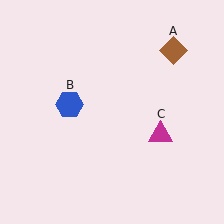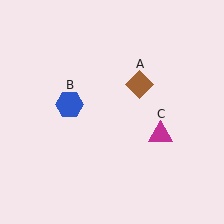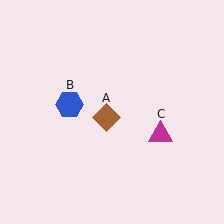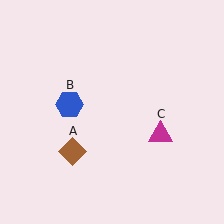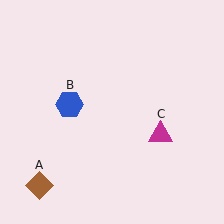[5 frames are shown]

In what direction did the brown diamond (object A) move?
The brown diamond (object A) moved down and to the left.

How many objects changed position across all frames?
1 object changed position: brown diamond (object A).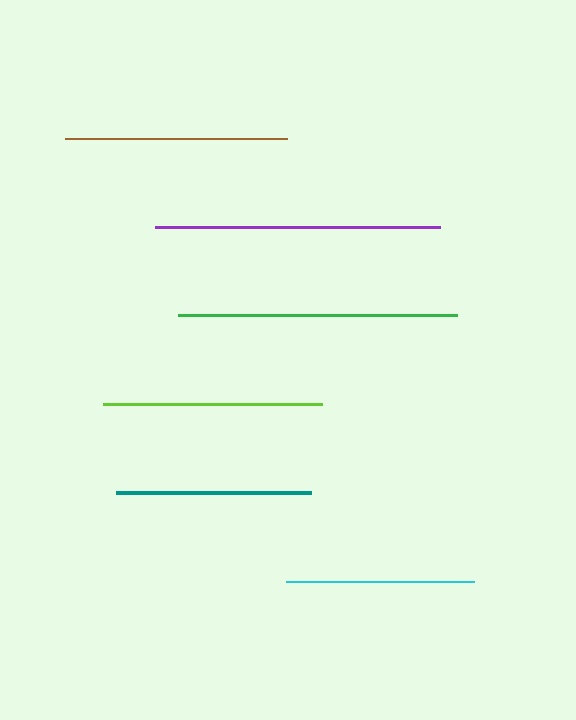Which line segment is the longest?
The purple line is the longest at approximately 286 pixels.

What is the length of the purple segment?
The purple segment is approximately 286 pixels long.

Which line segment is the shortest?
The cyan line is the shortest at approximately 188 pixels.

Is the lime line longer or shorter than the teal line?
The lime line is longer than the teal line.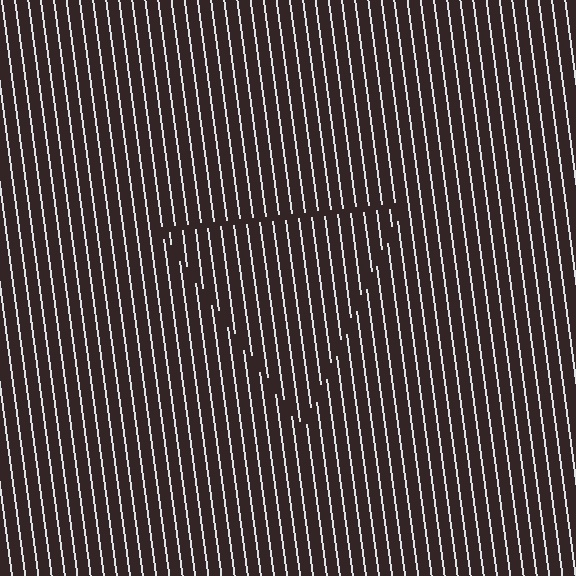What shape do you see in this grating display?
An illusory triangle. The interior of the shape contains the same grating, shifted by half a period — the contour is defined by the phase discontinuity where line-ends from the inner and outer gratings abut.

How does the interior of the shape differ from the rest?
The interior of the shape contains the same grating, shifted by half a period — the contour is defined by the phase discontinuity where line-ends from the inner and outer gratings abut.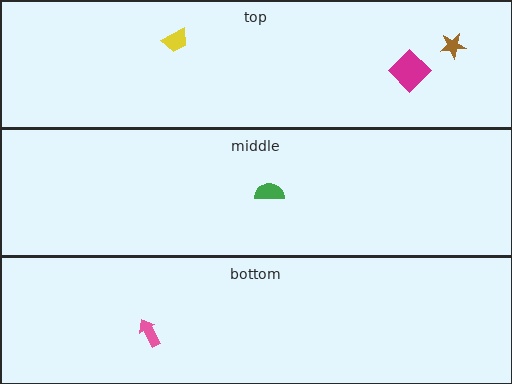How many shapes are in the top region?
3.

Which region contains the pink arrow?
The bottom region.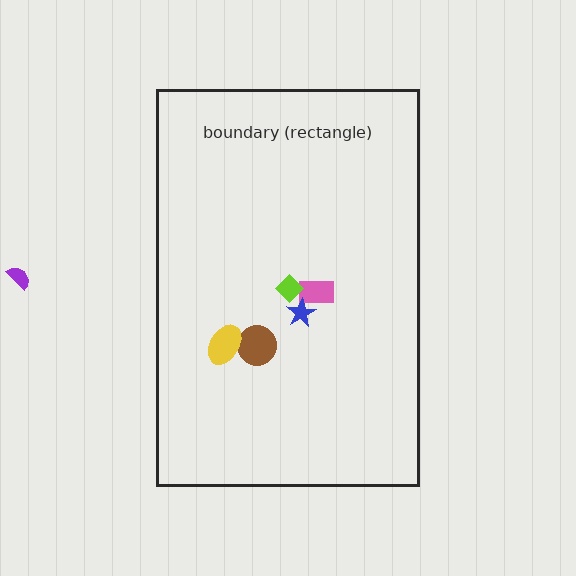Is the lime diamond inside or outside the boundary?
Inside.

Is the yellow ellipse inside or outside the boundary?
Inside.